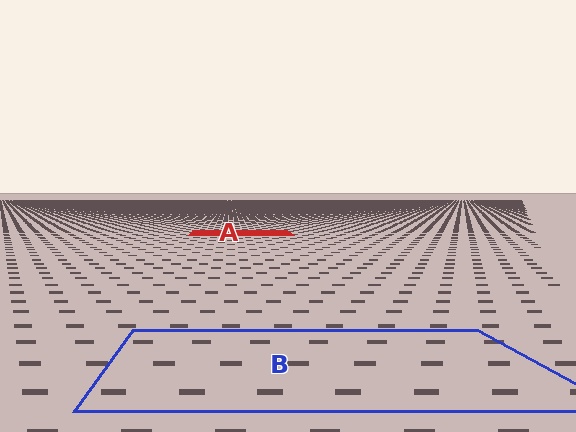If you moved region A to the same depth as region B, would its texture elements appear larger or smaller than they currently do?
They would appear larger. At a closer depth, the same texture elements are projected at a bigger on-screen size.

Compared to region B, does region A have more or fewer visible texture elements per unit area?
Region A has more texture elements per unit area — they are packed more densely because it is farther away.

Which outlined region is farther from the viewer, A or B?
Region A is farther from the viewer — the texture elements inside it appear smaller and more densely packed.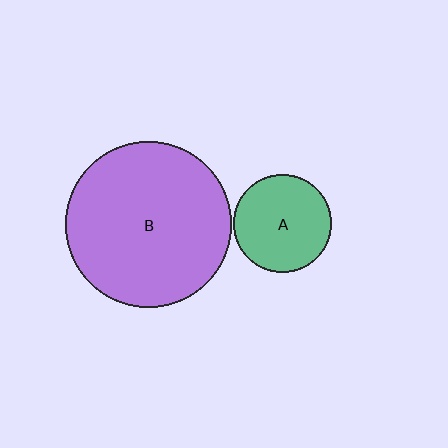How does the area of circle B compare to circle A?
Approximately 2.8 times.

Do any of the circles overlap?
No, none of the circles overlap.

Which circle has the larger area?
Circle B (purple).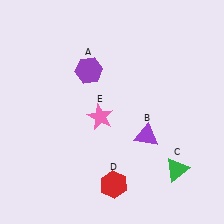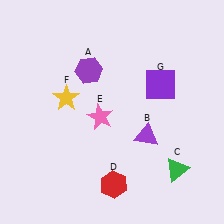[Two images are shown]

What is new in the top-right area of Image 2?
A purple square (G) was added in the top-right area of Image 2.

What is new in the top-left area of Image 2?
A yellow star (F) was added in the top-left area of Image 2.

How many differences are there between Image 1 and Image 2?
There are 2 differences between the two images.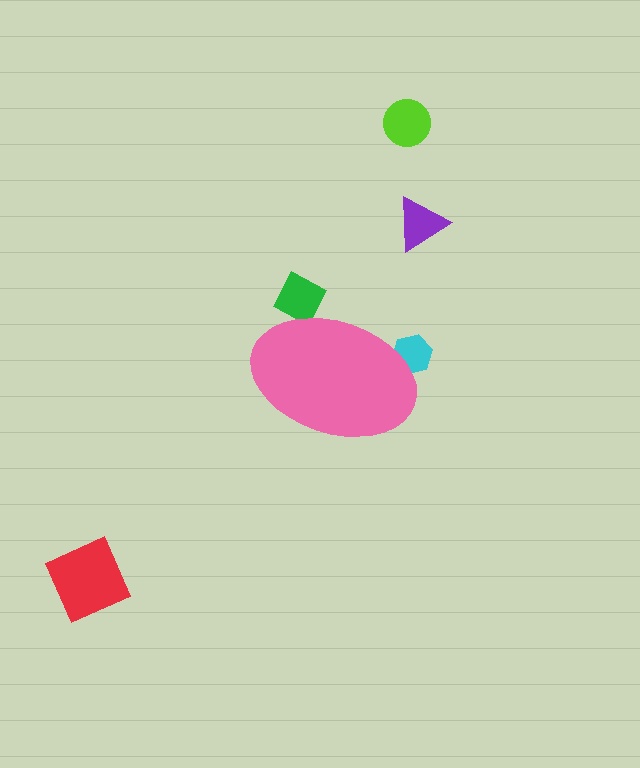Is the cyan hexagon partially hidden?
Yes, the cyan hexagon is partially hidden behind the pink ellipse.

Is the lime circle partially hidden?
No, the lime circle is fully visible.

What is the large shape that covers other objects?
A pink ellipse.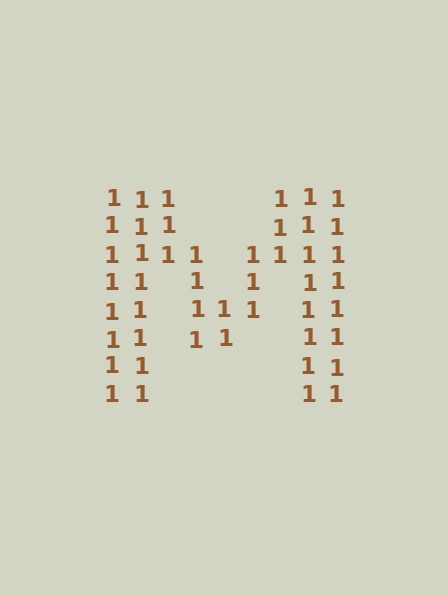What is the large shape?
The large shape is the letter M.